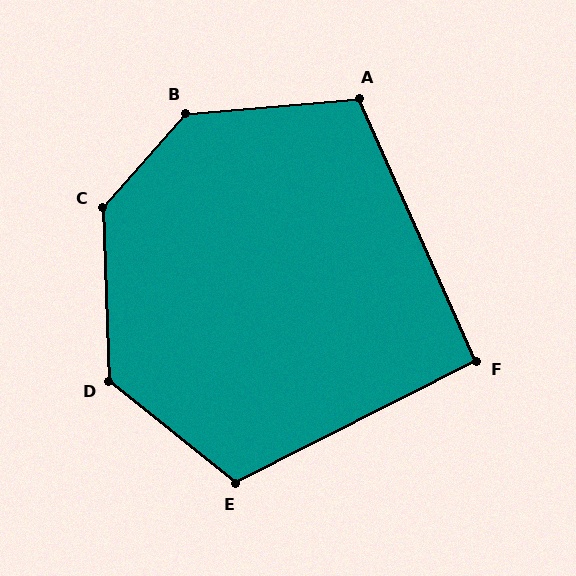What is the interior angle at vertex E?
Approximately 114 degrees (obtuse).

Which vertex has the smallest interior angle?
F, at approximately 93 degrees.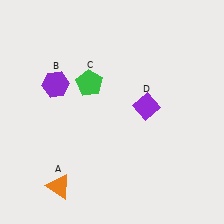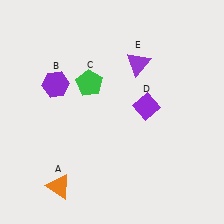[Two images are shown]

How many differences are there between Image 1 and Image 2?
There is 1 difference between the two images.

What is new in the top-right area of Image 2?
A purple triangle (E) was added in the top-right area of Image 2.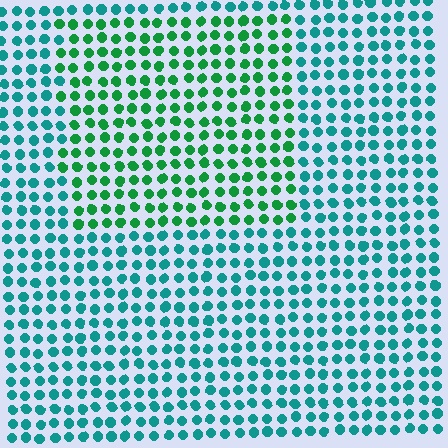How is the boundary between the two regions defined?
The boundary is defined purely by a slight shift in hue (about 38 degrees). Spacing, size, and orientation are identical on both sides.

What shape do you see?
I see a rectangle.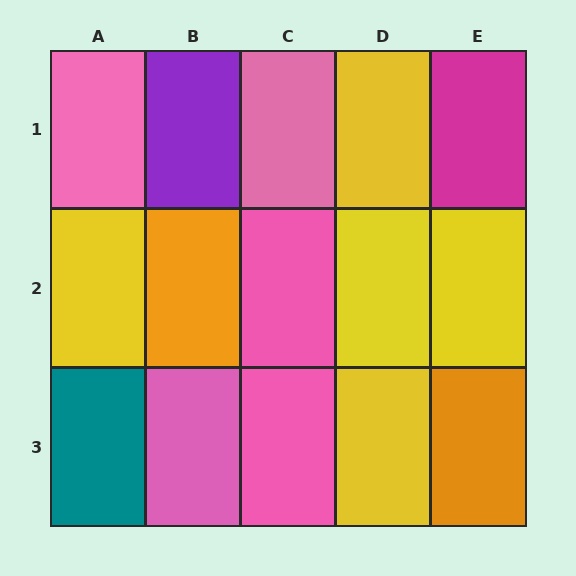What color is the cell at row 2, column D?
Yellow.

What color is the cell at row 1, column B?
Purple.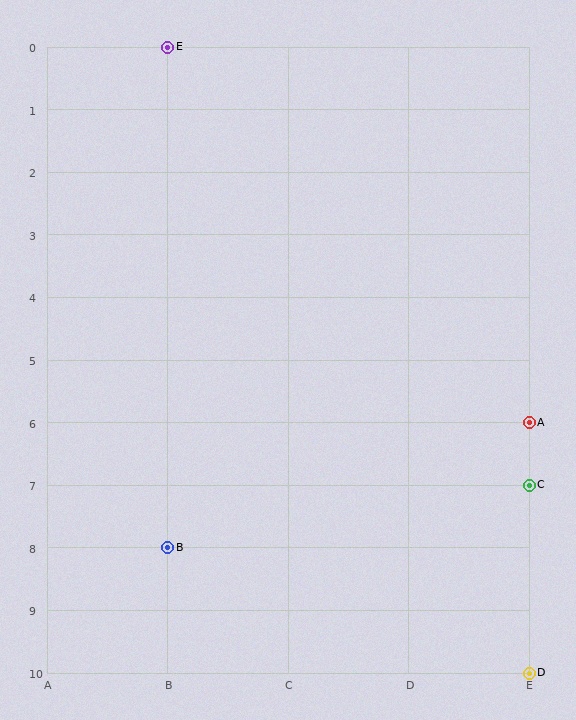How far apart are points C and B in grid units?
Points C and B are 3 columns and 1 row apart (about 3.2 grid units diagonally).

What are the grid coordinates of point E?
Point E is at grid coordinates (B, 0).